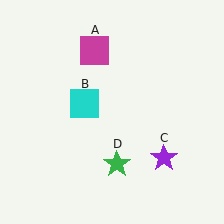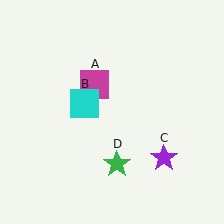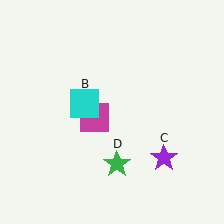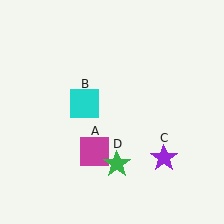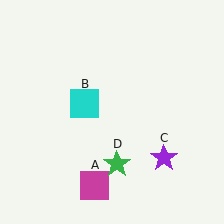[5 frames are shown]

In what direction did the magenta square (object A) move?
The magenta square (object A) moved down.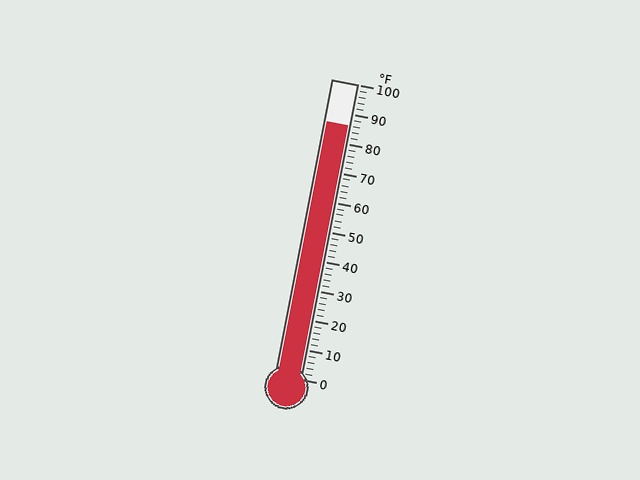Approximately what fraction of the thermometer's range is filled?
The thermometer is filled to approximately 85% of its range.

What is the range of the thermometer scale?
The thermometer scale ranges from 0°F to 100°F.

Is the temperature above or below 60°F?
The temperature is above 60°F.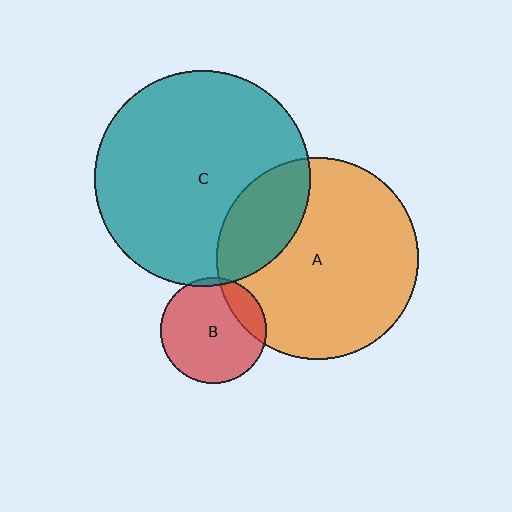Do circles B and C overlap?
Yes.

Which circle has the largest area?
Circle C (teal).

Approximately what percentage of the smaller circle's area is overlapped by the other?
Approximately 5%.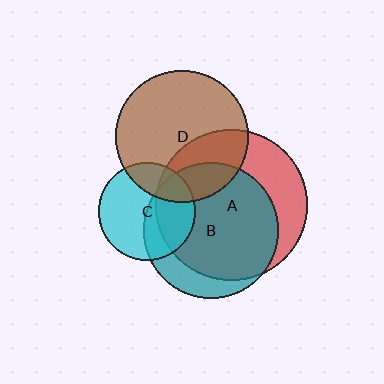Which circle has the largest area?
Circle A (red).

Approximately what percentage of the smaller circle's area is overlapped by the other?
Approximately 35%.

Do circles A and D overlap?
Yes.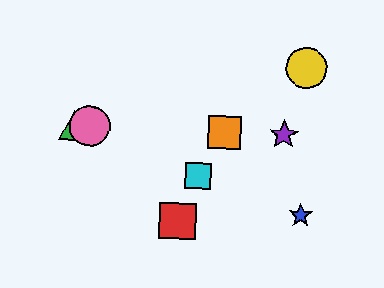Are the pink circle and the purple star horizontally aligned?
Yes, both are at y≈126.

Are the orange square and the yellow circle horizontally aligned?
No, the orange square is at y≈132 and the yellow circle is at y≈68.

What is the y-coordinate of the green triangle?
The green triangle is at y≈125.